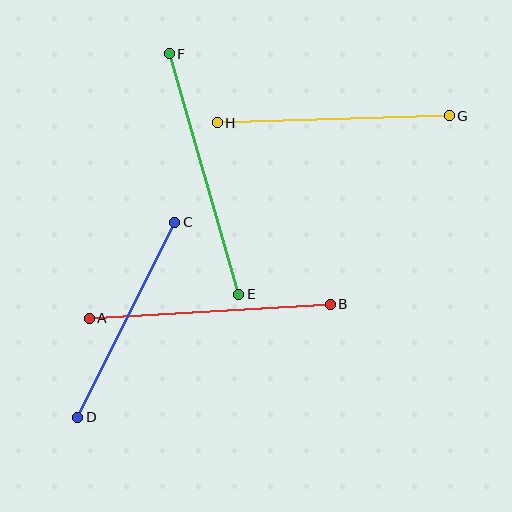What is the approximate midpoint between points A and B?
The midpoint is at approximately (210, 311) pixels.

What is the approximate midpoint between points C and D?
The midpoint is at approximately (126, 320) pixels.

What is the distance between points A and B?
The distance is approximately 241 pixels.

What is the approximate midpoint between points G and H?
The midpoint is at approximately (333, 119) pixels.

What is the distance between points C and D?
The distance is approximately 218 pixels.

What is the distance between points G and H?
The distance is approximately 232 pixels.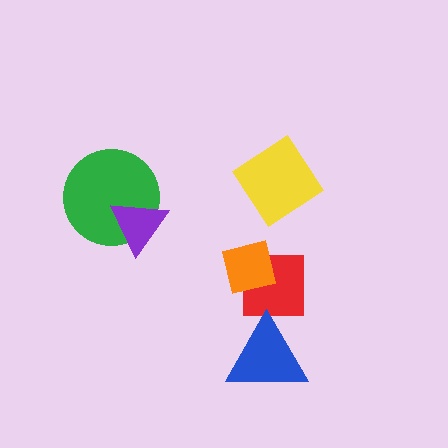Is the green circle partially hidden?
Yes, it is partially covered by another shape.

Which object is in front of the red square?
The orange square is in front of the red square.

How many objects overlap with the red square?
1 object overlaps with the red square.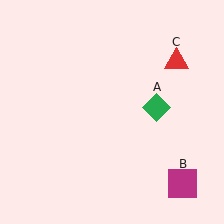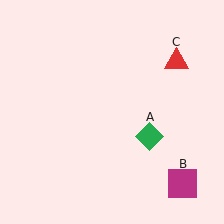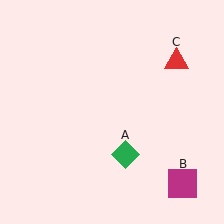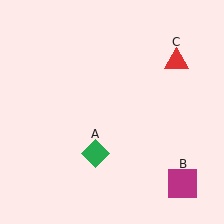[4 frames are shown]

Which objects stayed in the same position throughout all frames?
Magenta square (object B) and red triangle (object C) remained stationary.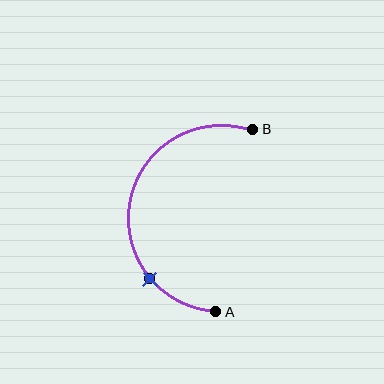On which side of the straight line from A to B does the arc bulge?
The arc bulges to the left of the straight line connecting A and B.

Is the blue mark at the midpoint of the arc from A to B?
No. The blue mark lies on the arc but is closer to endpoint A. The arc midpoint would be at the point on the curve equidistant along the arc from both A and B.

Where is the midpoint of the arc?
The arc midpoint is the point on the curve farthest from the straight line joining A and B. It sits to the left of that line.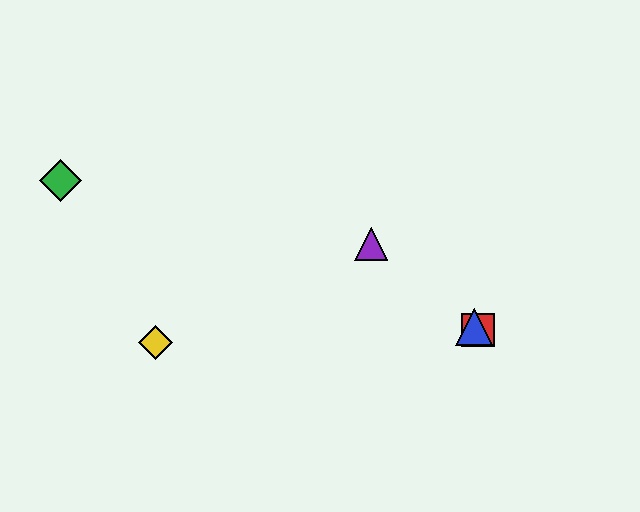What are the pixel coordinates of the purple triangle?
The purple triangle is at (371, 244).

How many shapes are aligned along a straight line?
3 shapes (the red square, the blue triangle, the purple triangle) are aligned along a straight line.